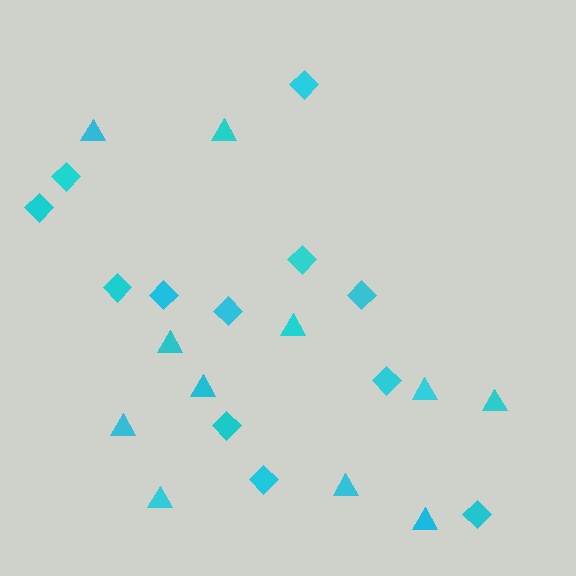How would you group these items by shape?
There are 2 groups: one group of triangles (11) and one group of diamonds (12).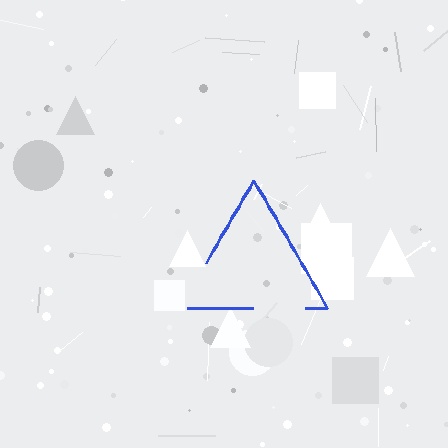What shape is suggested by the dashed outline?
The dashed outline suggests a triangle.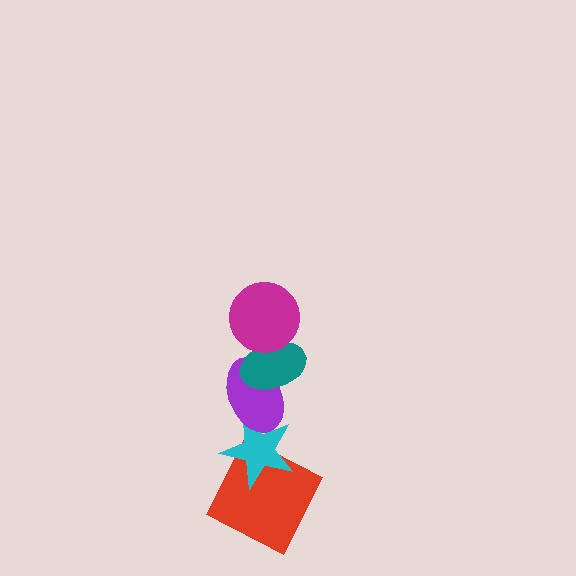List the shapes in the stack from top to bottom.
From top to bottom: the magenta circle, the teal ellipse, the purple ellipse, the cyan star, the red square.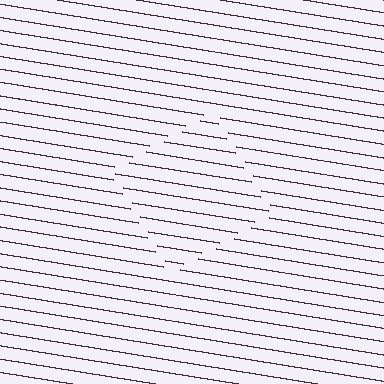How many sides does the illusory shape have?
4 sides — the line-ends trace a square.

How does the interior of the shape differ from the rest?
The interior of the shape contains the same grating, shifted by half a period — the contour is defined by the phase discontinuity where line-ends from the inner and outer gratings abut.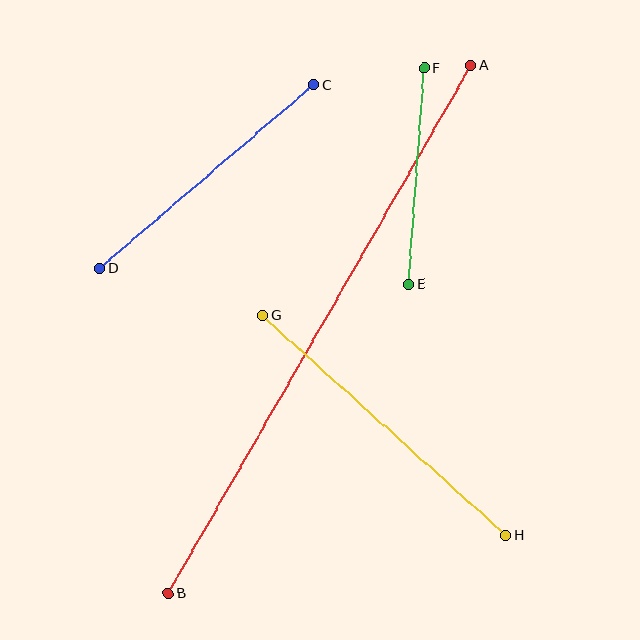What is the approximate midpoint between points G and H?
The midpoint is at approximately (384, 426) pixels.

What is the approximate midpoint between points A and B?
The midpoint is at approximately (319, 330) pixels.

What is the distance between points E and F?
The distance is approximately 216 pixels.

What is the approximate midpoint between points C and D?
The midpoint is at approximately (207, 177) pixels.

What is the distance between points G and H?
The distance is approximately 328 pixels.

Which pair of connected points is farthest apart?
Points A and B are farthest apart.